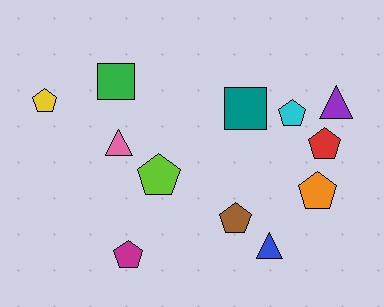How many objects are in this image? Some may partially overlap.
There are 12 objects.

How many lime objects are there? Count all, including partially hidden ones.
There is 1 lime object.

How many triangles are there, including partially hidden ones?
There are 3 triangles.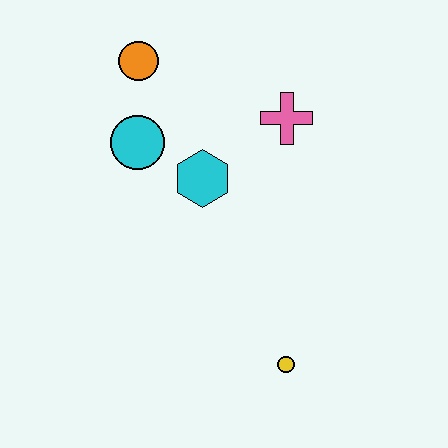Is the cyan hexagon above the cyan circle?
No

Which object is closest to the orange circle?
The cyan circle is closest to the orange circle.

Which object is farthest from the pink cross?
The yellow circle is farthest from the pink cross.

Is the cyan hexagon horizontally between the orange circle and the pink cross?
Yes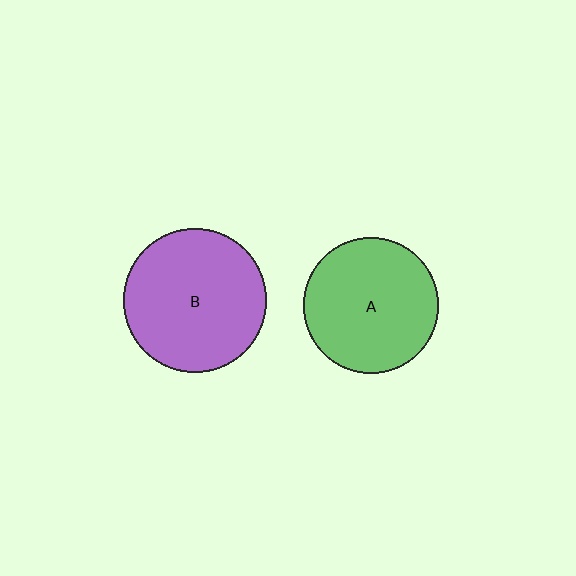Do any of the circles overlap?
No, none of the circles overlap.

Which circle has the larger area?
Circle B (purple).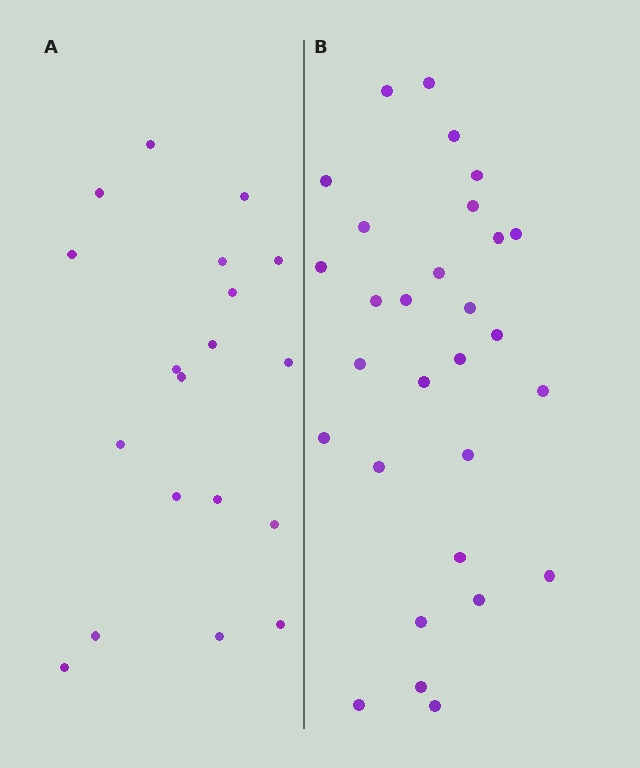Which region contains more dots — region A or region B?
Region B (the right region) has more dots.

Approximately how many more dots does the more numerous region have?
Region B has roughly 10 or so more dots than region A.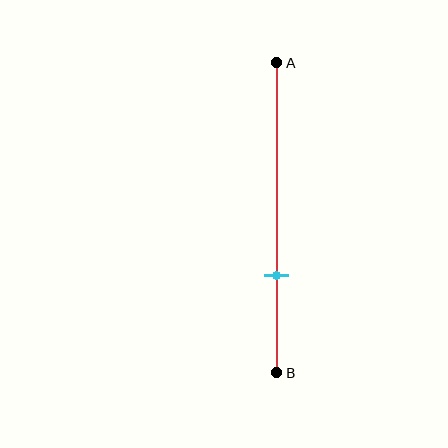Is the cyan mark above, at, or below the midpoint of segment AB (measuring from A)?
The cyan mark is below the midpoint of segment AB.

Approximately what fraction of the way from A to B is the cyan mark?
The cyan mark is approximately 70% of the way from A to B.